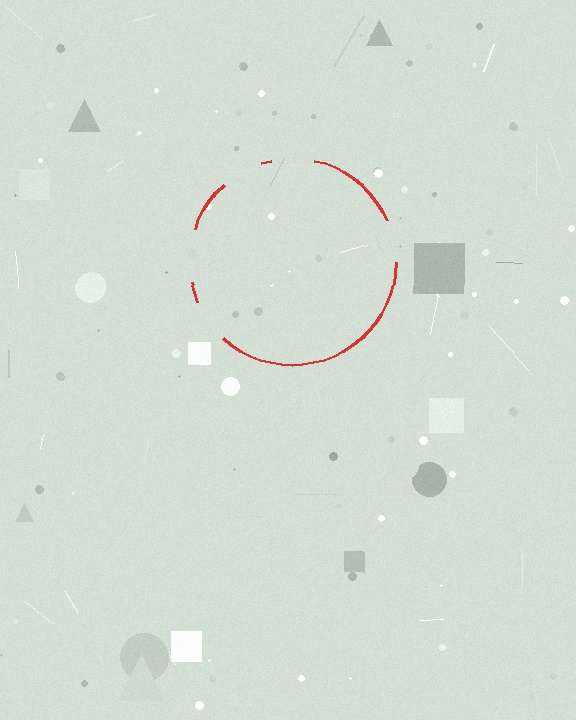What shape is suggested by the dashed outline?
The dashed outline suggests a circle.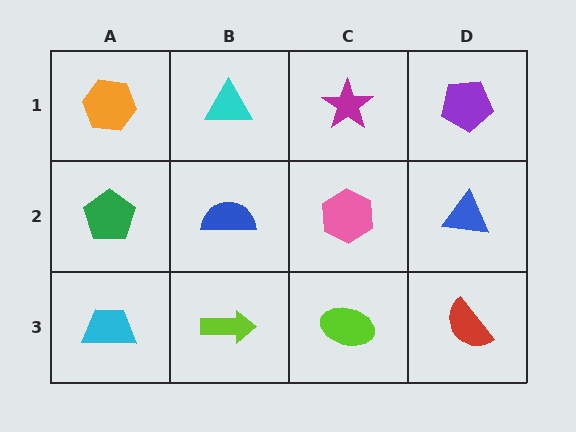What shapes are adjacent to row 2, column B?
A cyan triangle (row 1, column B), a lime arrow (row 3, column B), a green pentagon (row 2, column A), a pink hexagon (row 2, column C).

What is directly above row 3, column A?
A green pentagon.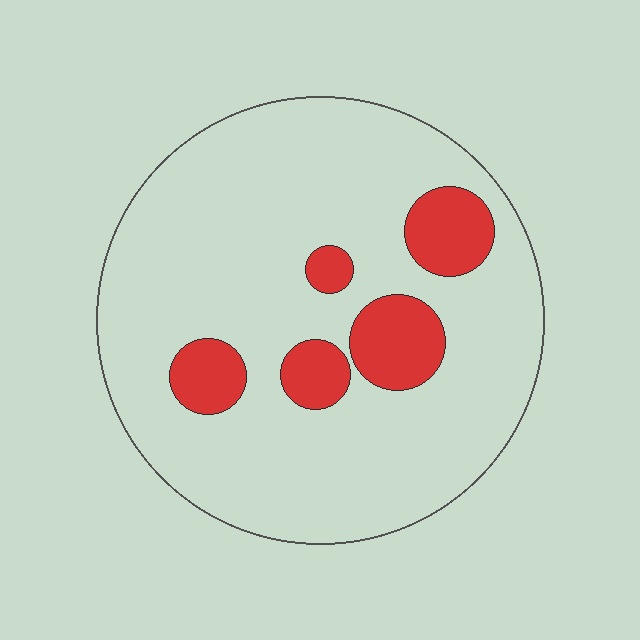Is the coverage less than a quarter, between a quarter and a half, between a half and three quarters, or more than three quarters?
Less than a quarter.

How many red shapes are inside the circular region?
5.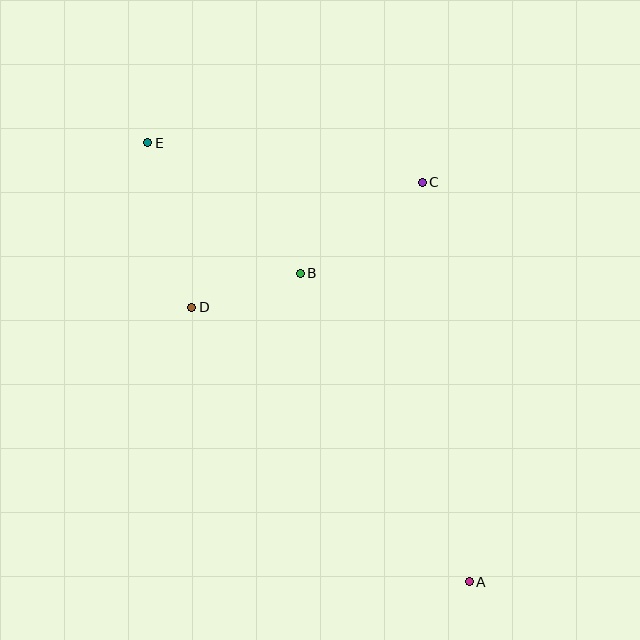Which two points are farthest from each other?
Points A and E are farthest from each other.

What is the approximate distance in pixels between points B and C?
The distance between B and C is approximately 152 pixels.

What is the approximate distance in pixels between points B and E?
The distance between B and E is approximately 200 pixels.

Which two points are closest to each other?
Points B and D are closest to each other.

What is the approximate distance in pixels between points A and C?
The distance between A and C is approximately 402 pixels.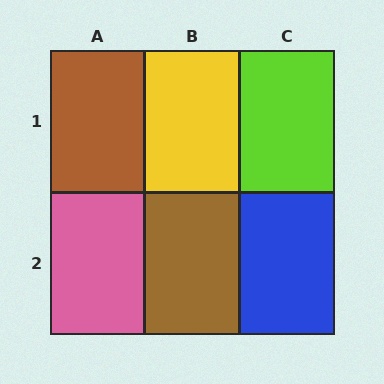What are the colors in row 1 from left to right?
Brown, yellow, lime.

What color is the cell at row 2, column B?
Brown.